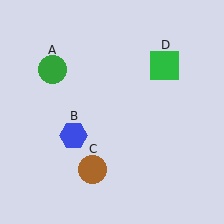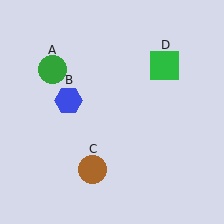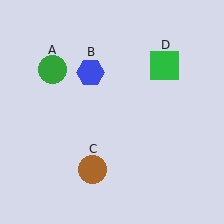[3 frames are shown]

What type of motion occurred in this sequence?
The blue hexagon (object B) rotated clockwise around the center of the scene.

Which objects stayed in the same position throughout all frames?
Green circle (object A) and brown circle (object C) and green square (object D) remained stationary.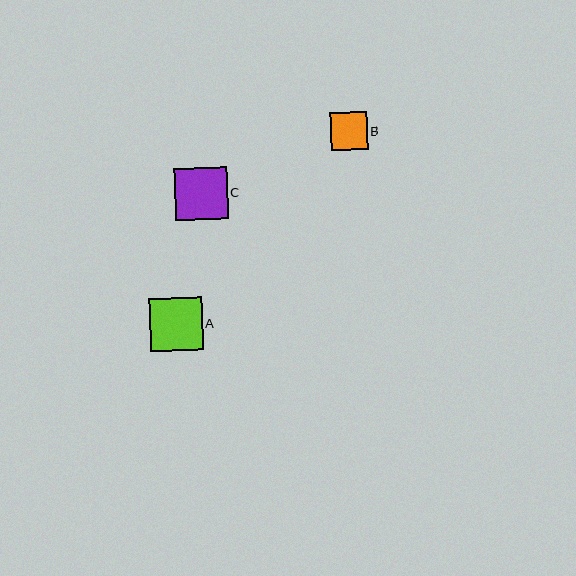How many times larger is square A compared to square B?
Square A is approximately 1.4 times the size of square B.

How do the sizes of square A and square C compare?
Square A and square C are approximately the same size.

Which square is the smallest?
Square B is the smallest with a size of approximately 37 pixels.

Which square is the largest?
Square A is the largest with a size of approximately 53 pixels.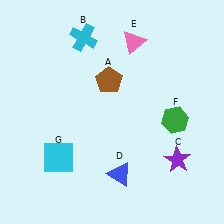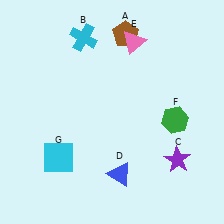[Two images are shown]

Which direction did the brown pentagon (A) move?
The brown pentagon (A) moved up.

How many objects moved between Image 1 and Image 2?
1 object moved between the two images.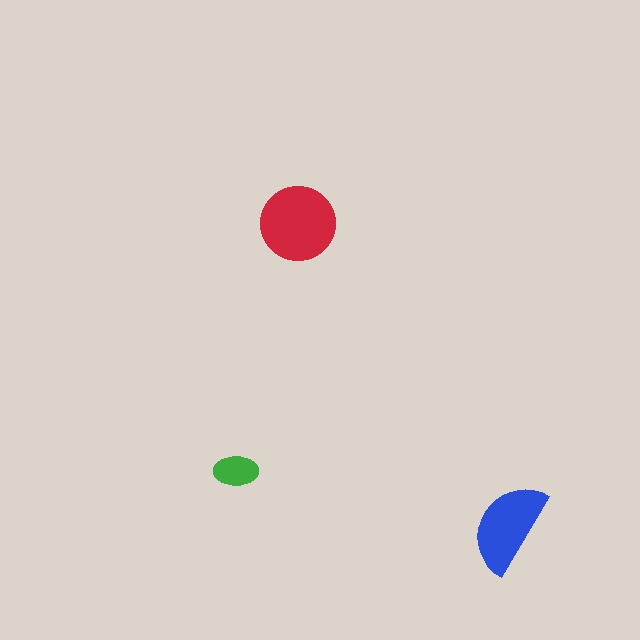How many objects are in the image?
There are 3 objects in the image.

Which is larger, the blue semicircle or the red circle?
The red circle.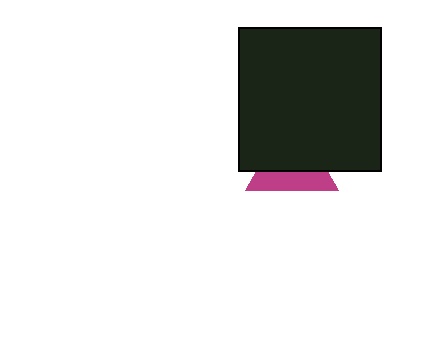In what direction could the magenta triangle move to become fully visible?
The magenta triangle could move down. That would shift it out from behind the black square entirely.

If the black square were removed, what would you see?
You would see the complete magenta triangle.